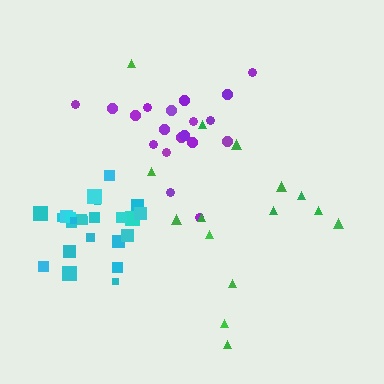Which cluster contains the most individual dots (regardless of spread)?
Cyan (25).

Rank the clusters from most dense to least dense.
cyan, purple, green.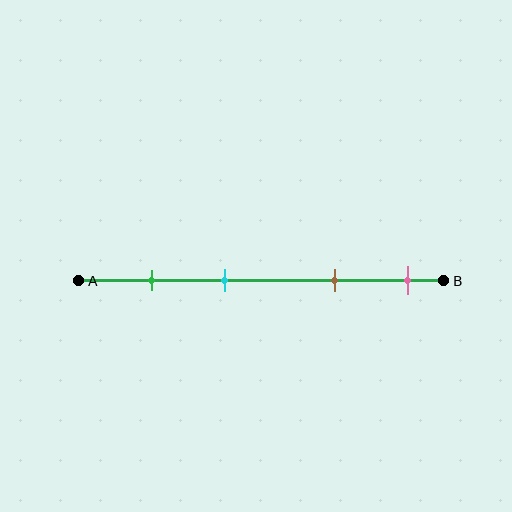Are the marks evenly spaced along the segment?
No, the marks are not evenly spaced.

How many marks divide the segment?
There are 4 marks dividing the segment.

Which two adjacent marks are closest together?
The green and cyan marks are the closest adjacent pair.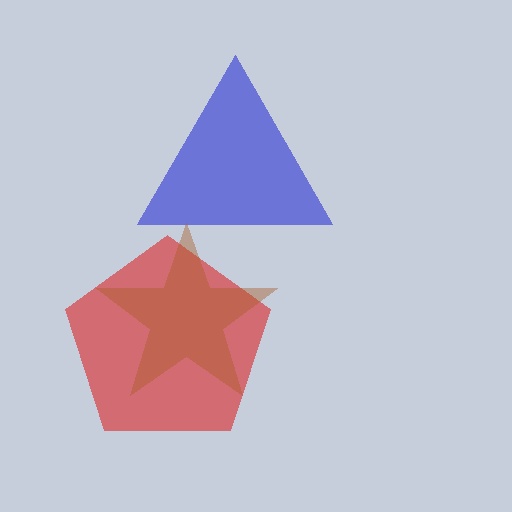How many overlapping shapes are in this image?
There are 3 overlapping shapes in the image.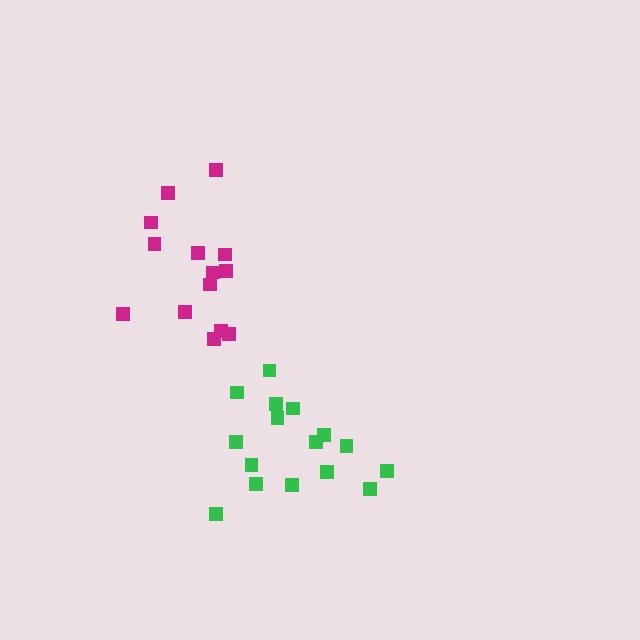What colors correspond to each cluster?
The clusters are colored: magenta, green.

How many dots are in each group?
Group 1: 14 dots, Group 2: 16 dots (30 total).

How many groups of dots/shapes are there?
There are 2 groups.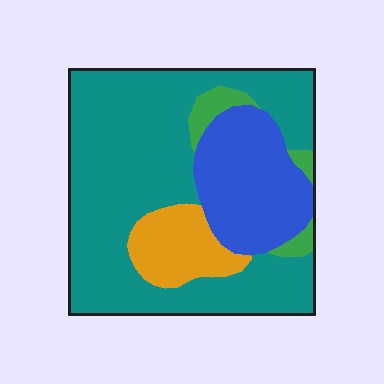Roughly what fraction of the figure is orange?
Orange takes up about one tenth (1/10) of the figure.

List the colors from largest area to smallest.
From largest to smallest: teal, blue, orange, green.